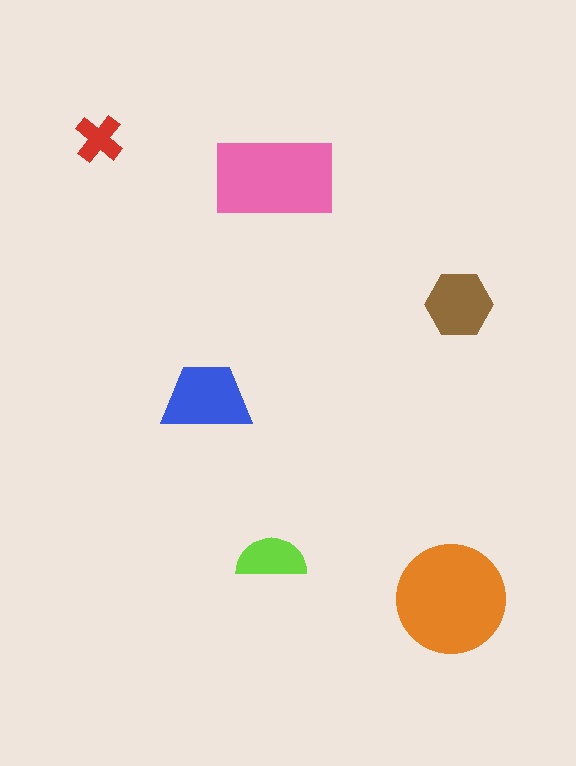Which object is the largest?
The orange circle.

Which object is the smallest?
The red cross.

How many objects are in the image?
There are 6 objects in the image.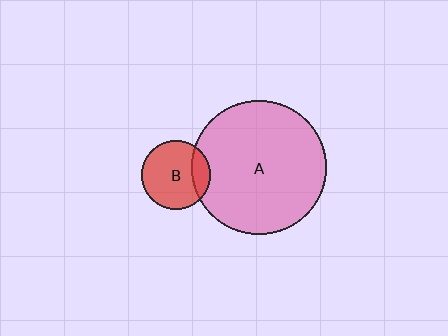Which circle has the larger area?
Circle A (pink).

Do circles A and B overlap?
Yes.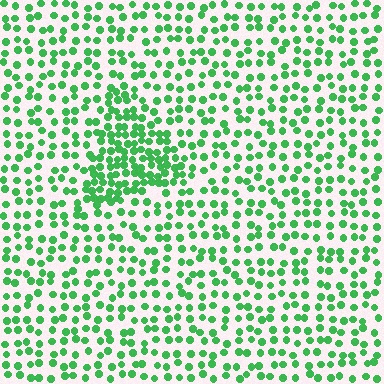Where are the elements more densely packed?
The elements are more densely packed inside the triangle boundary.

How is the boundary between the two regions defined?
The boundary is defined by a change in element density (approximately 2.0x ratio). All elements are the same color, size, and shape.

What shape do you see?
I see a triangle.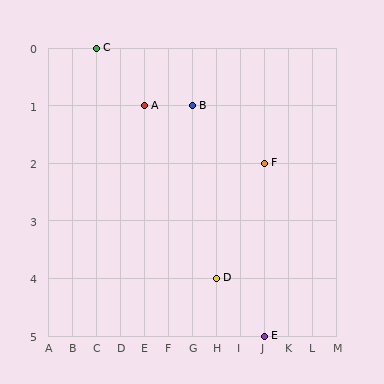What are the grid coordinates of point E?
Point E is at grid coordinates (J, 5).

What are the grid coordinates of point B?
Point B is at grid coordinates (G, 1).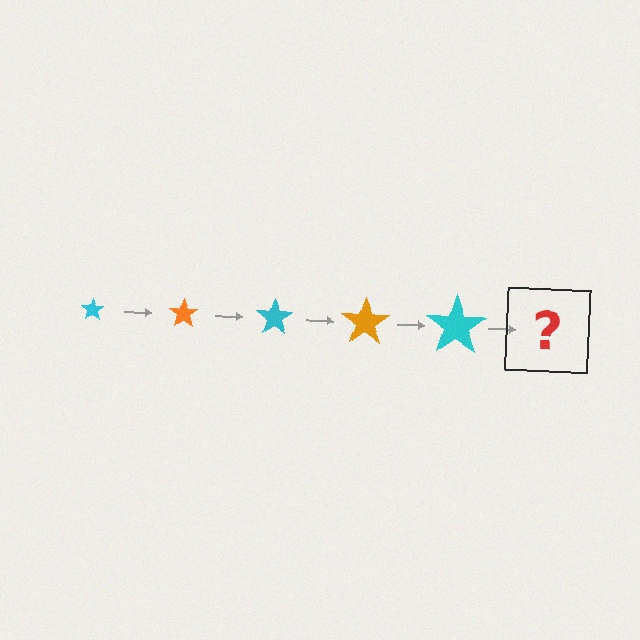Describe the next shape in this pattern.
It should be an orange star, larger than the previous one.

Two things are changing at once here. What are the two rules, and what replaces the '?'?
The two rules are that the star grows larger each step and the color cycles through cyan and orange. The '?' should be an orange star, larger than the previous one.